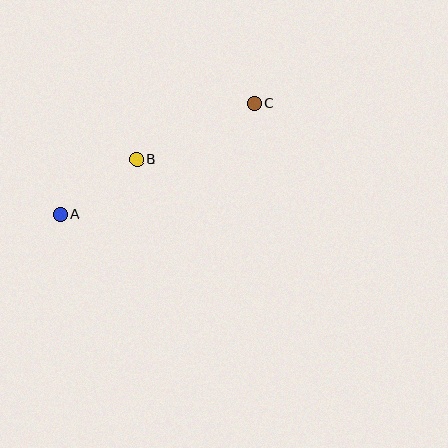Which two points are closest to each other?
Points A and B are closest to each other.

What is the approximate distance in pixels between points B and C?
The distance between B and C is approximately 130 pixels.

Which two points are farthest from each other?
Points A and C are farthest from each other.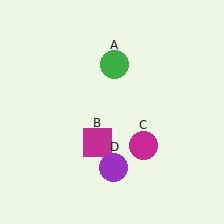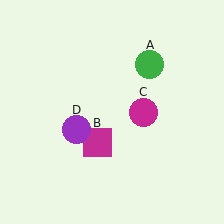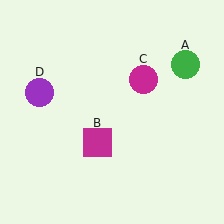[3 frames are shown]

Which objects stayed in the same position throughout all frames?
Magenta square (object B) remained stationary.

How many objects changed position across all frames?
3 objects changed position: green circle (object A), magenta circle (object C), purple circle (object D).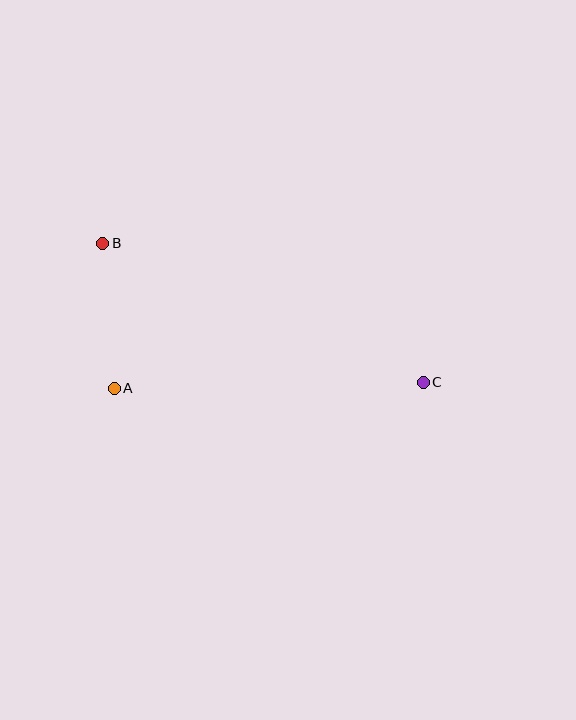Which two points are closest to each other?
Points A and B are closest to each other.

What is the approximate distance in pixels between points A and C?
The distance between A and C is approximately 309 pixels.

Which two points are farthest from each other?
Points B and C are farthest from each other.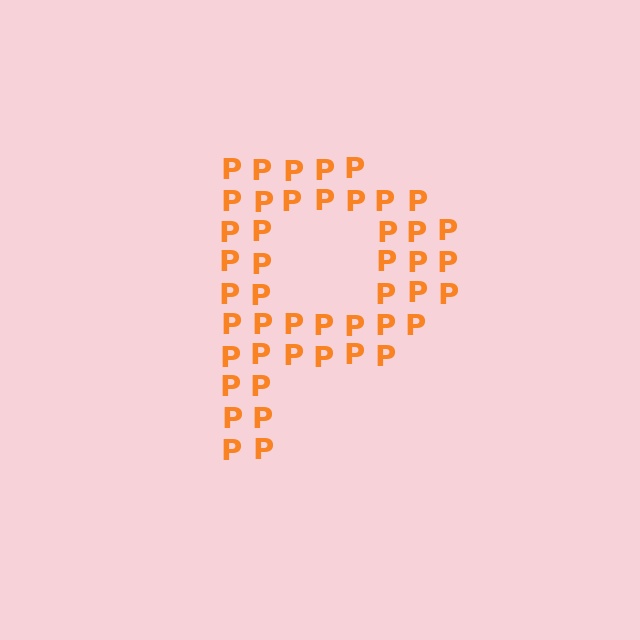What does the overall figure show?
The overall figure shows the letter P.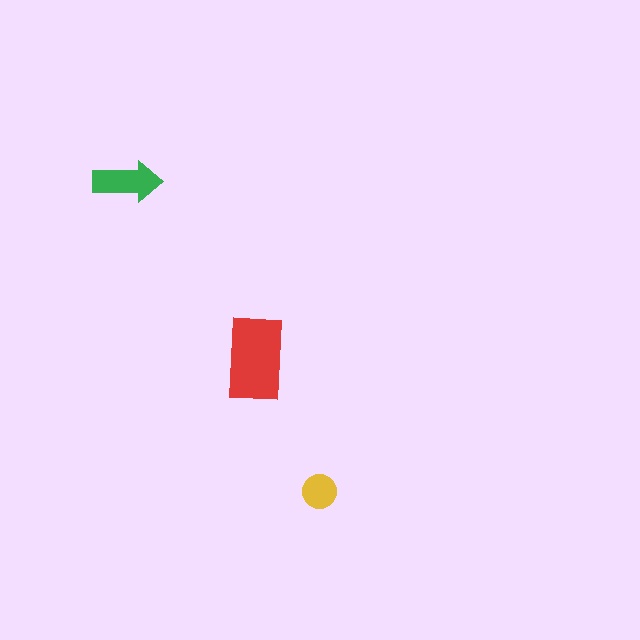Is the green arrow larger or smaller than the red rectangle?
Smaller.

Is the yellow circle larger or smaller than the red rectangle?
Smaller.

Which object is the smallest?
The yellow circle.